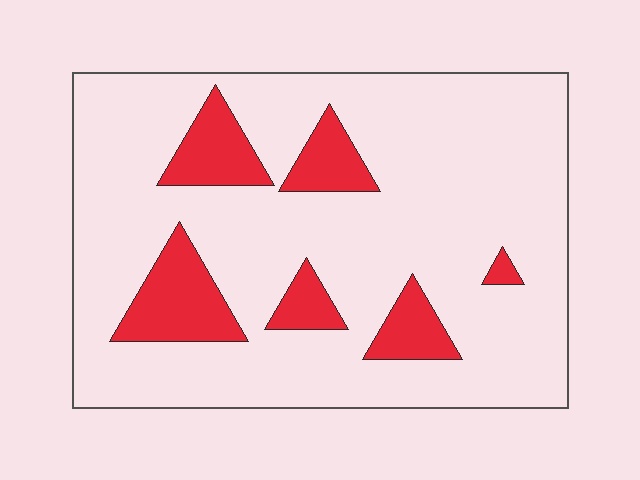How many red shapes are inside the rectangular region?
6.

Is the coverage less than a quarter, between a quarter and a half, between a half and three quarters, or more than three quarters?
Less than a quarter.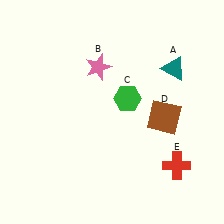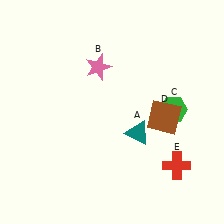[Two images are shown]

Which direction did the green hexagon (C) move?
The green hexagon (C) moved right.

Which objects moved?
The objects that moved are: the teal triangle (A), the green hexagon (C).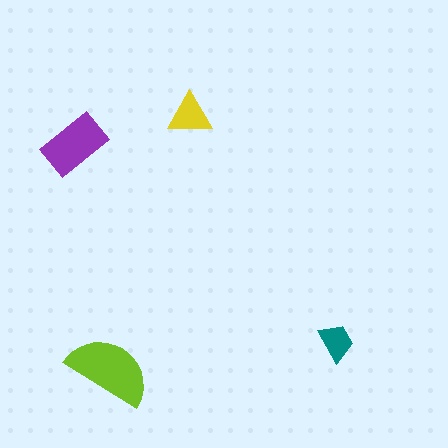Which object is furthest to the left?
The purple rectangle is leftmost.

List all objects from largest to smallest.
The lime semicircle, the purple rectangle, the yellow triangle, the teal trapezoid.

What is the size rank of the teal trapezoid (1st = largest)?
4th.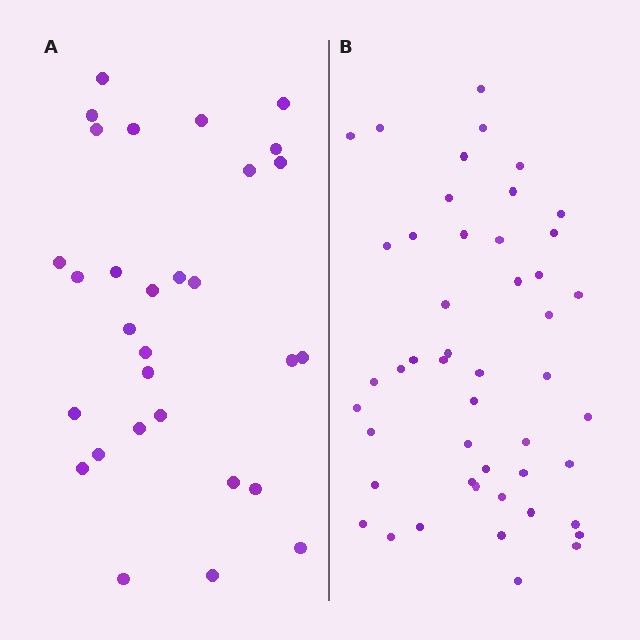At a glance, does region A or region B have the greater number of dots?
Region B (the right region) has more dots.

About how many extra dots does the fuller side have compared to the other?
Region B has approximately 20 more dots than region A.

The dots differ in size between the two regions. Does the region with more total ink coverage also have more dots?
No. Region A has more total ink coverage because its dots are larger, but region B actually contains more individual dots. Total area can be misleading — the number of items is what matters here.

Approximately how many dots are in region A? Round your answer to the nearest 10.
About 30 dots.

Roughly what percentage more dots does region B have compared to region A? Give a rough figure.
About 60% more.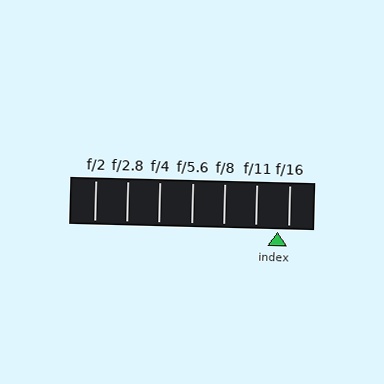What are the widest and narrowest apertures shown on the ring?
The widest aperture shown is f/2 and the narrowest is f/16.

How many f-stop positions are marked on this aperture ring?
There are 7 f-stop positions marked.